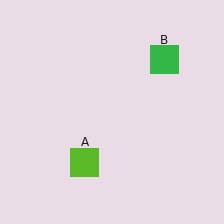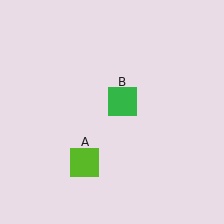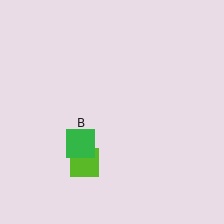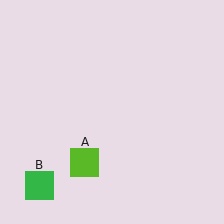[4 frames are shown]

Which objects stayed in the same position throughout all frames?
Lime square (object A) remained stationary.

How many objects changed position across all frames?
1 object changed position: green square (object B).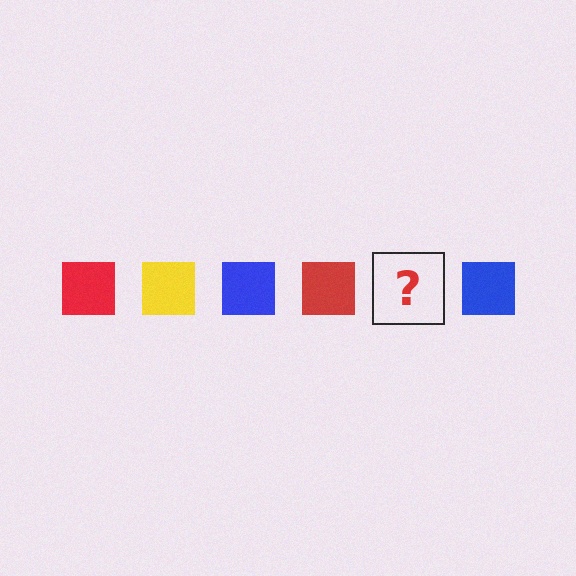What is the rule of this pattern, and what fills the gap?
The rule is that the pattern cycles through red, yellow, blue squares. The gap should be filled with a yellow square.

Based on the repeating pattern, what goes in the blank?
The blank should be a yellow square.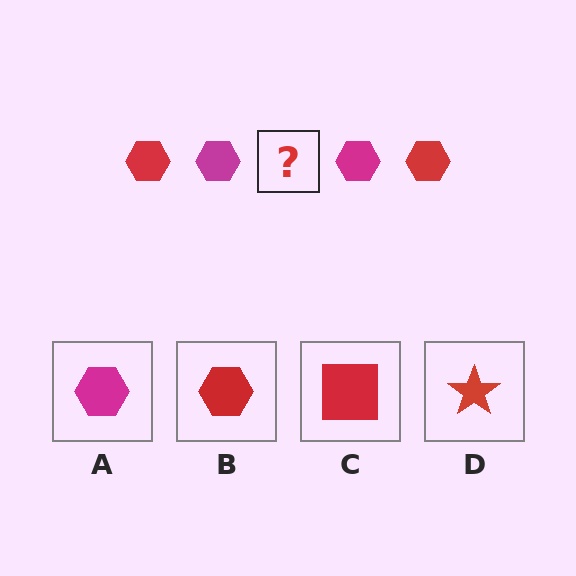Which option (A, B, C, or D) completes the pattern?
B.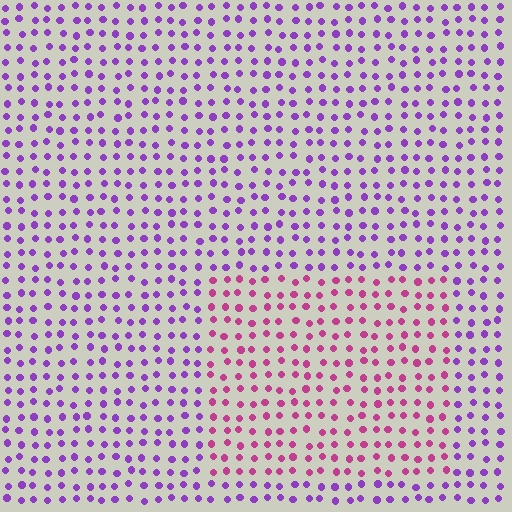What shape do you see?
I see a rectangle.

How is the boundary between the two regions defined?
The boundary is defined purely by a slight shift in hue (about 45 degrees). Spacing, size, and orientation are identical on both sides.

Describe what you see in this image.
The image is filled with small purple elements in a uniform arrangement. A rectangle-shaped region is visible where the elements are tinted to a slightly different hue, forming a subtle color boundary.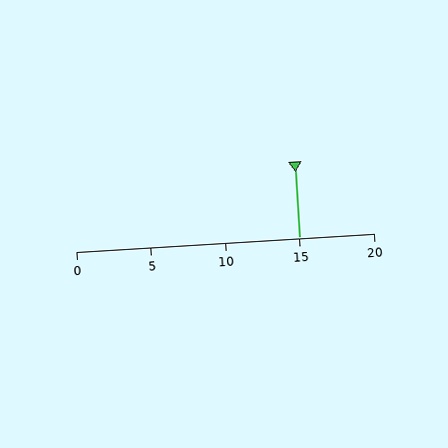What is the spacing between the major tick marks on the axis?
The major ticks are spaced 5 apart.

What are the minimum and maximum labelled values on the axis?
The axis runs from 0 to 20.